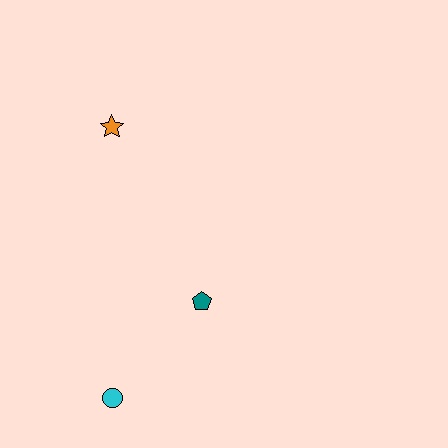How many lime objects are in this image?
There are no lime objects.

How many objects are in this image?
There are 3 objects.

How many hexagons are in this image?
There are no hexagons.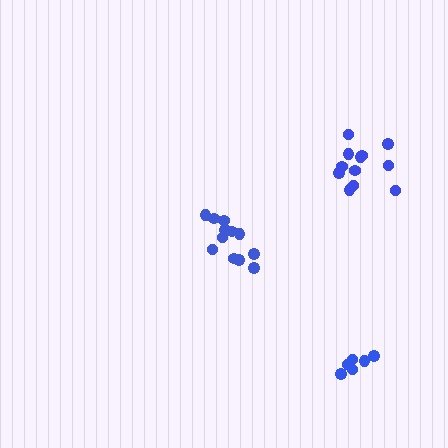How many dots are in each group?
Group 1: 12 dots, Group 2: 12 dots, Group 3: 6 dots (30 total).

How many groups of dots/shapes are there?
There are 3 groups.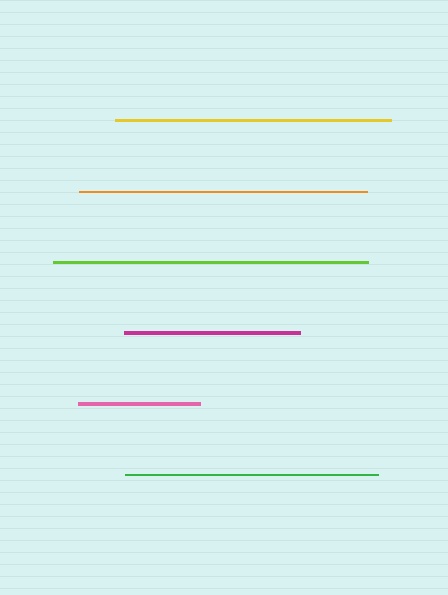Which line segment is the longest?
The lime line is the longest at approximately 315 pixels.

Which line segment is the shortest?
The pink line is the shortest at approximately 123 pixels.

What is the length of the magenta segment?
The magenta segment is approximately 177 pixels long.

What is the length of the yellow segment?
The yellow segment is approximately 276 pixels long.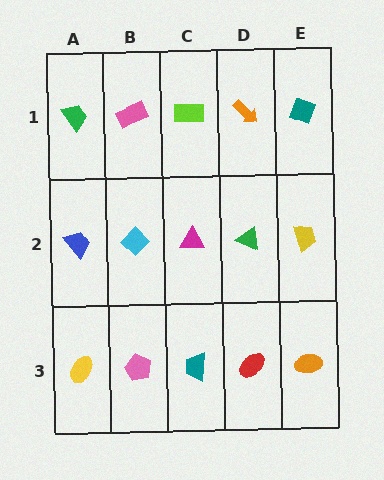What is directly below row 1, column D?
A green triangle.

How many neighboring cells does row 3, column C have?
3.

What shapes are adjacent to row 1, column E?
A yellow trapezoid (row 2, column E), an orange arrow (row 1, column D).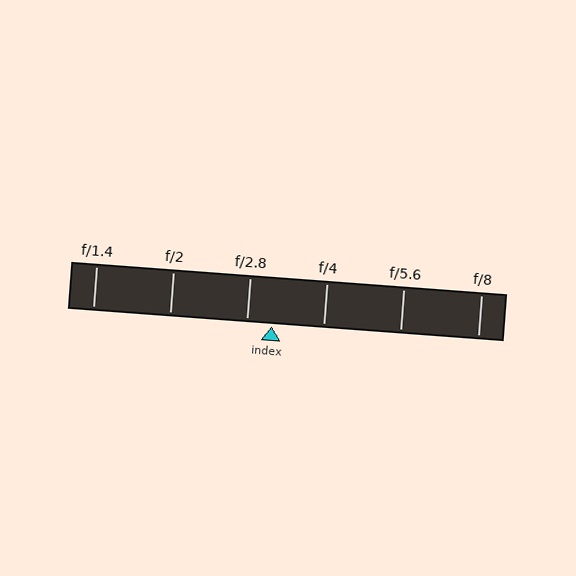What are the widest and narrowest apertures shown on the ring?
The widest aperture shown is f/1.4 and the narrowest is f/8.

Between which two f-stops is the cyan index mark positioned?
The index mark is between f/2.8 and f/4.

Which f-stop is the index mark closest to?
The index mark is closest to f/2.8.